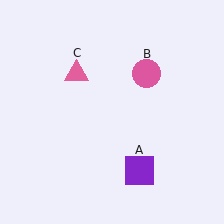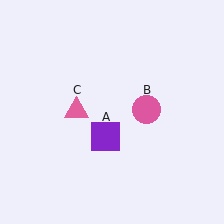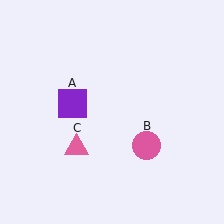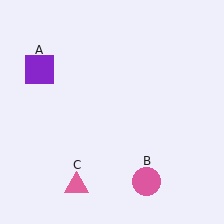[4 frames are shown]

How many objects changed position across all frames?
3 objects changed position: purple square (object A), pink circle (object B), pink triangle (object C).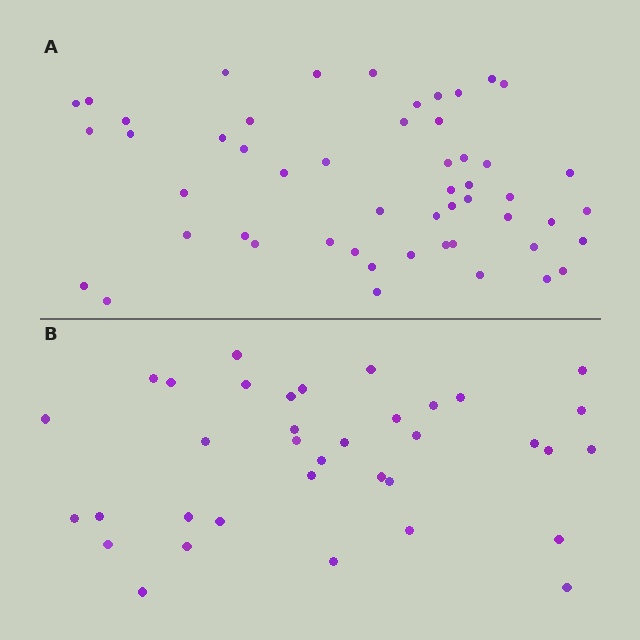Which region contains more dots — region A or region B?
Region A (the top region) has more dots.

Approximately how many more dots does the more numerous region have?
Region A has approximately 15 more dots than region B.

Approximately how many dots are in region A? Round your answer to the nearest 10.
About 50 dots. (The exact count is 52, which rounds to 50.)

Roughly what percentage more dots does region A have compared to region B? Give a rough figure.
About 45% more.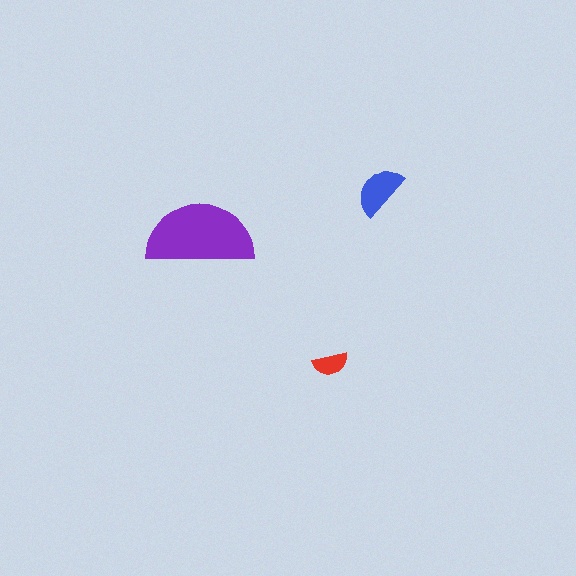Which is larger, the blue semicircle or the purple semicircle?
The purple one.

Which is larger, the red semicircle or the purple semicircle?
The purple one.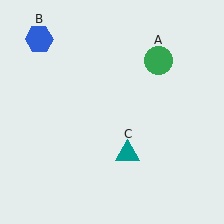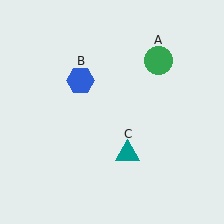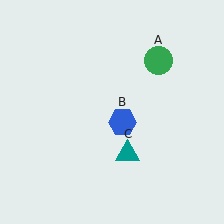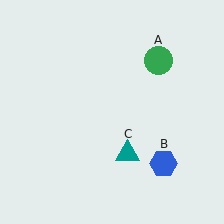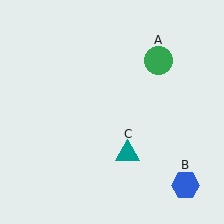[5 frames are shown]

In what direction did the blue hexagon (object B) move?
The blue hexagon (object B) moved down and to the right.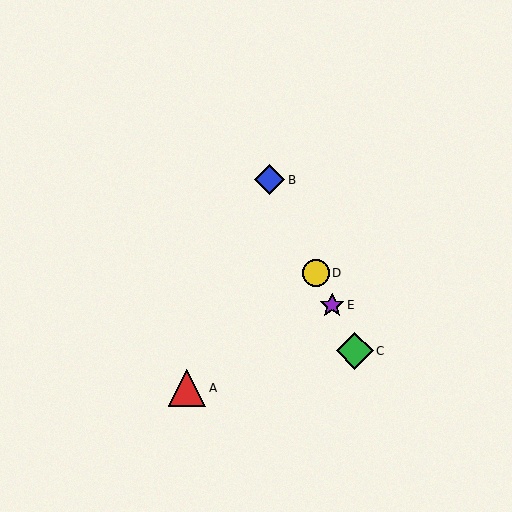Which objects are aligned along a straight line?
Objects B, C, D, E are aligned along a straight line.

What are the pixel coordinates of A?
Object A is at (187, 388).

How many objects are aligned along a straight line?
4 objects (B, C, D, E) are aligned along a straight line.